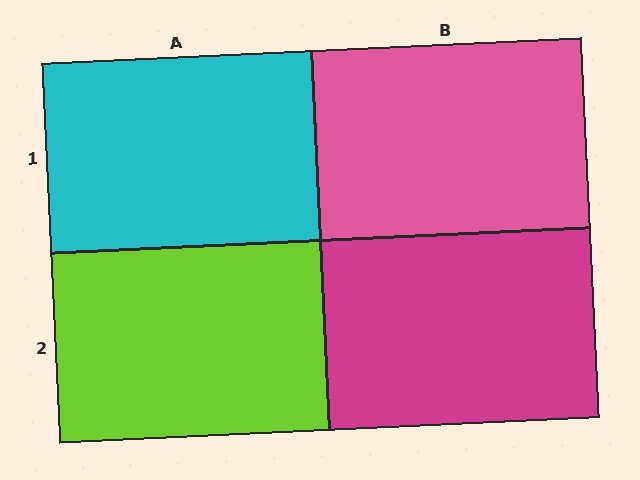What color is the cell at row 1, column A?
Cyan.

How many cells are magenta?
1 cell is magenta.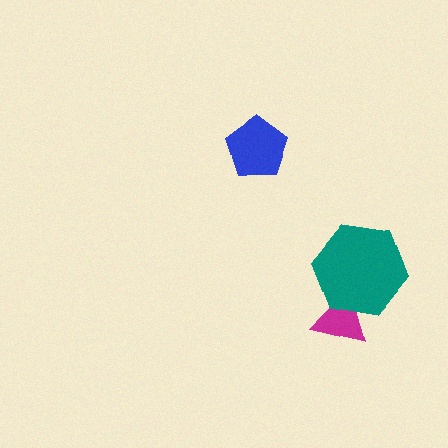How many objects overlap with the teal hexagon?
1 object overlaps with the teal hexagon.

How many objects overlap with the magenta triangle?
1 object overlaps with the magenta triangle.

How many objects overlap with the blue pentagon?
0 objects overlap with the blue pentagon.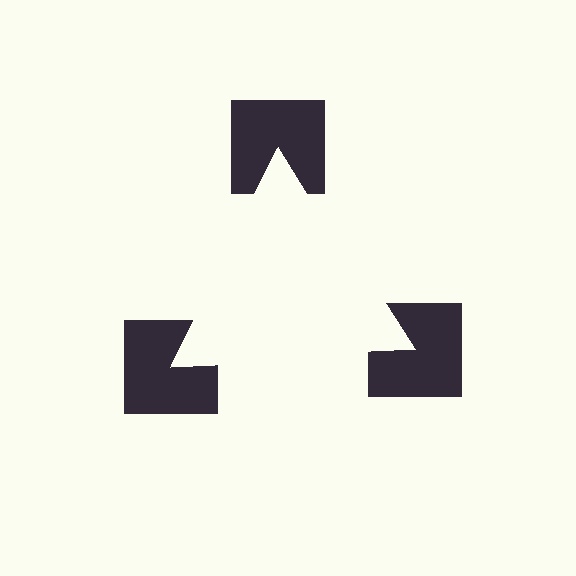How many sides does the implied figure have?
3 sides.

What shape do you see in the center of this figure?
An illusory triangle — its edges are inferred from the aligned wedge cuts in the notched squares, not physically drawn.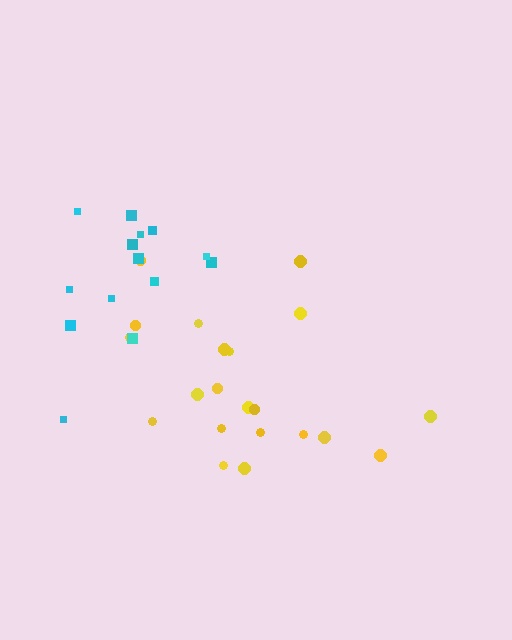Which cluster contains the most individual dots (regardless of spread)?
Yellow (21).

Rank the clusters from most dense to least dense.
yellow, cyan.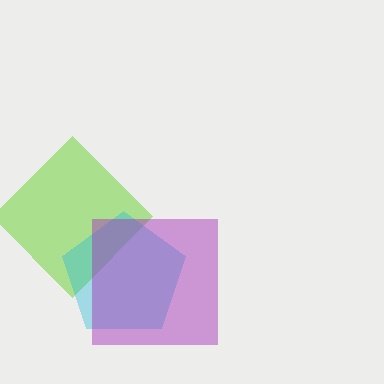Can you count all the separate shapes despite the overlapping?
Yes, there are 3 separate shapes.